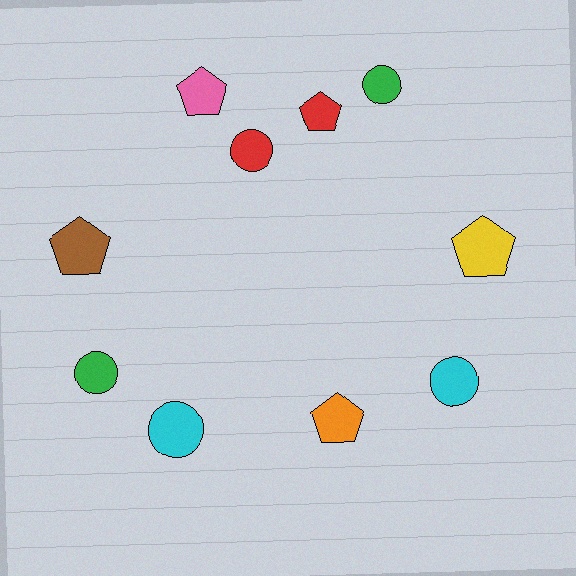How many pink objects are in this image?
There is 1 pink object.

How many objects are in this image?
There are 10 objects.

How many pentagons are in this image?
There are 5 pentagons.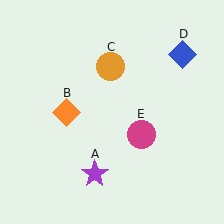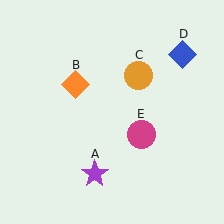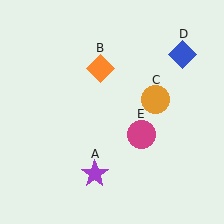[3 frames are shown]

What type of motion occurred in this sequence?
The orange diamond (object B), orange circle (object C) rotated clockwise around the center of the scene.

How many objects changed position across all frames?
2 objects changed position: orange diamond (object B), orange circle (object C).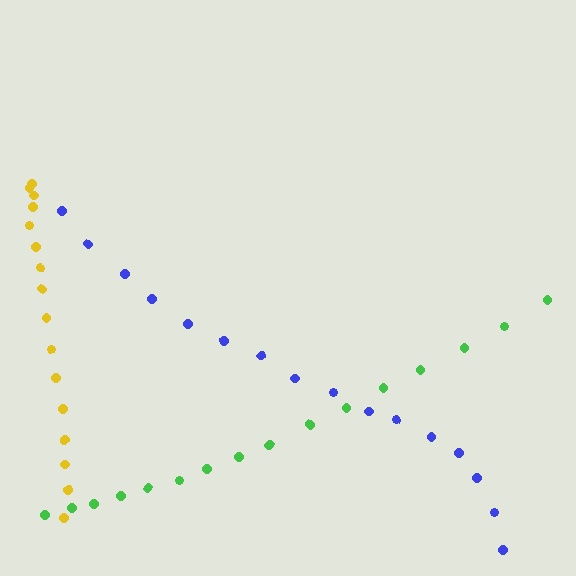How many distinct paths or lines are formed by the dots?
There are 3 distinct paths.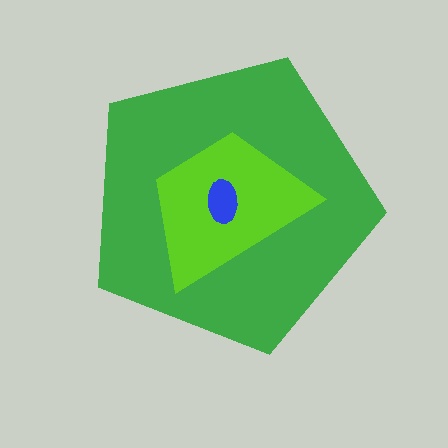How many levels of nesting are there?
3.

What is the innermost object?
The blue ellipse.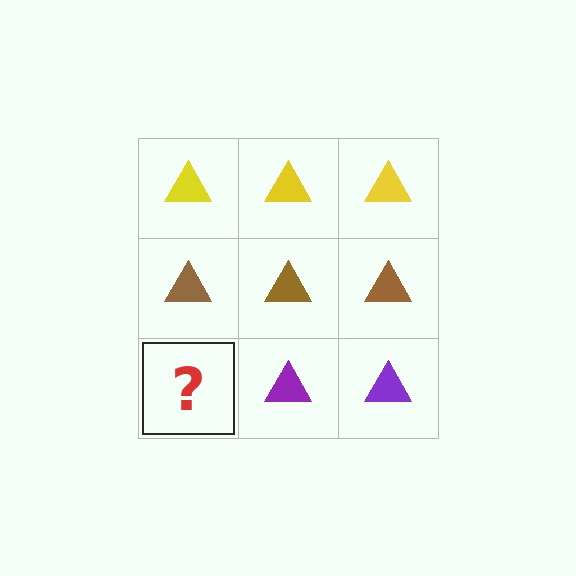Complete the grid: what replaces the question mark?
The question mark should be replaced with a purple triangle.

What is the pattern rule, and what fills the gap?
The rule is that each row has a consistent color. The gap should be filled with a purple triangle.